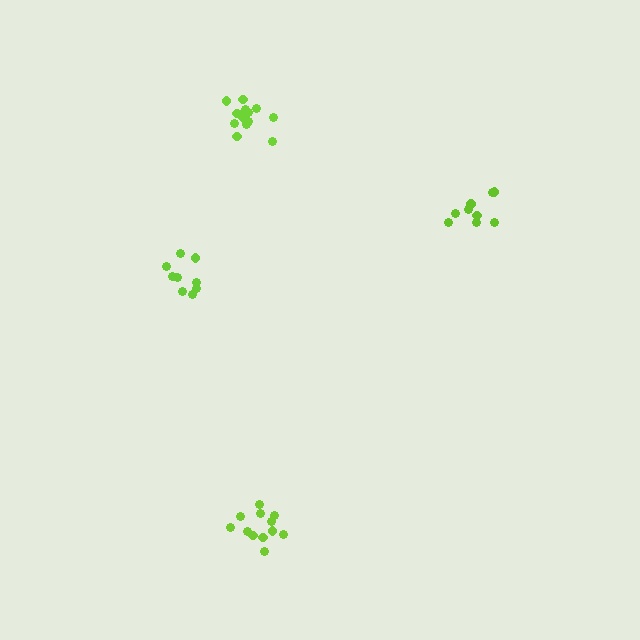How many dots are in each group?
Group 1: 9 dots, Group 2: 9 dots, Group 3: 14 dots, Group 4: 12 dots (44 total).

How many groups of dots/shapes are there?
There are 4 groups.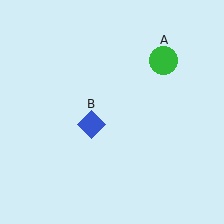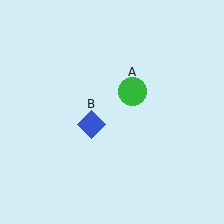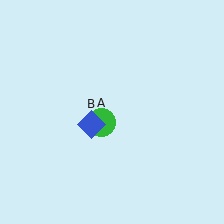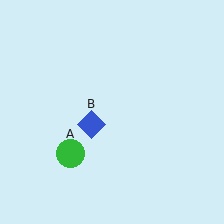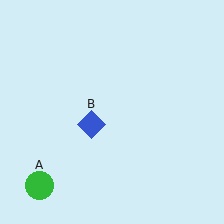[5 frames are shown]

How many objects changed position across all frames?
1 object changed position: green circle (object A).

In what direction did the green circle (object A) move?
The green circle (object A) moved down and to the left.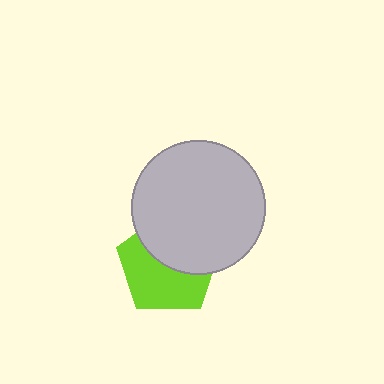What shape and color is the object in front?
The object in front is a light gray circle.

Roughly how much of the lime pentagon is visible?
About half of it is visible (roughly 54%).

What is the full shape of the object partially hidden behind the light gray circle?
The partially hidden object is a lime pentagon.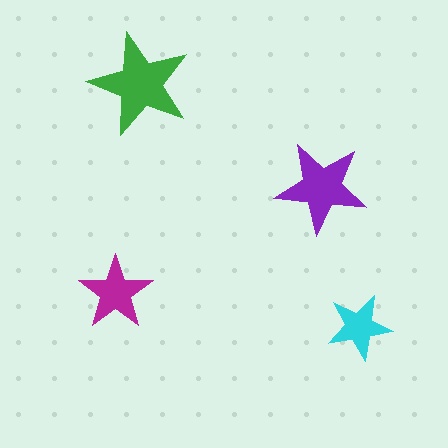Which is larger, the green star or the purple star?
The green one.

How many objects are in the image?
There are 4 objects in the image.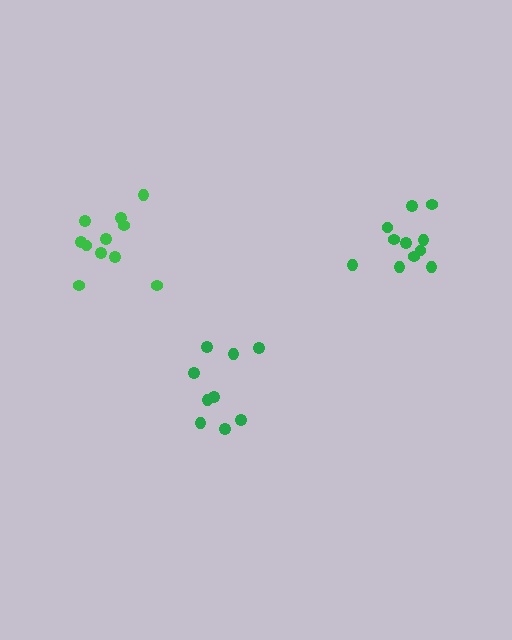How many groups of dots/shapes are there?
There are 3 groups.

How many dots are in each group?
Group 1: 11 dots, Group 2: 11 dots, Group 3: 9 dots (31 total).